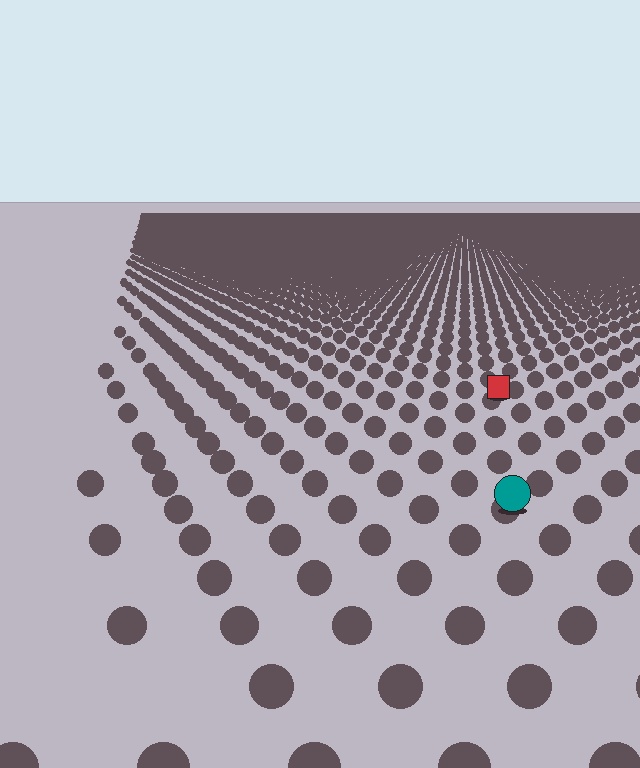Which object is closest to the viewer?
The teal circle is closest. The texture marks near it are larger and more spread out.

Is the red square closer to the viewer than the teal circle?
No. The teal circle is closer — you can tell from the texture gradient: the ground texture is coarser near it.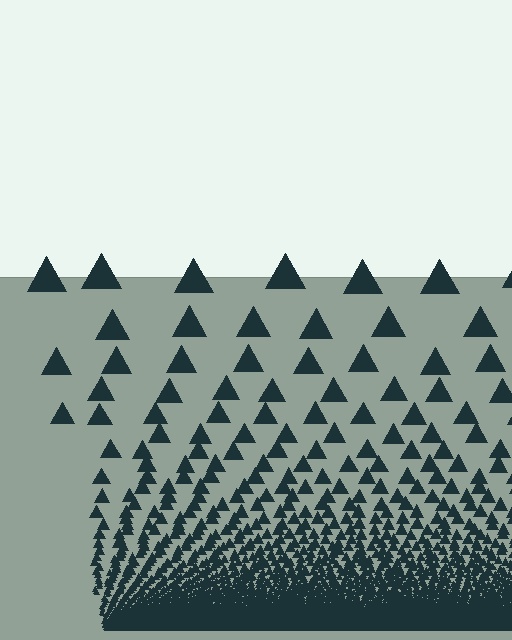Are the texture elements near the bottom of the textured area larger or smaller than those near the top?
Smaller. The gradient is inverted — elements near the bottom are smaller and denser.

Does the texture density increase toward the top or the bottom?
Density increases toward the bottom.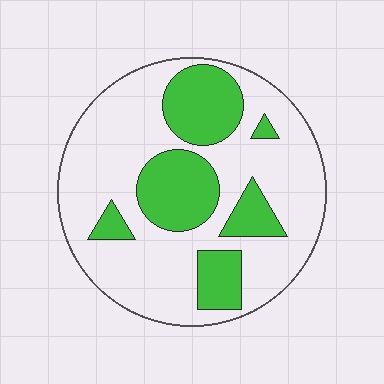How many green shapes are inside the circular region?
6.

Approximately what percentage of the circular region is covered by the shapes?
Approximately 30%.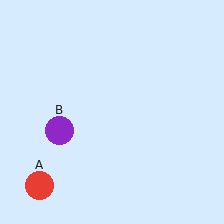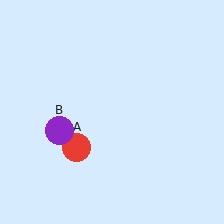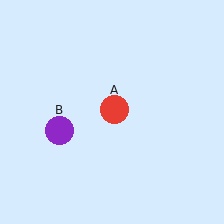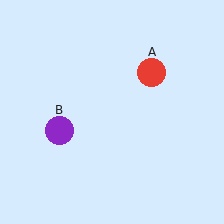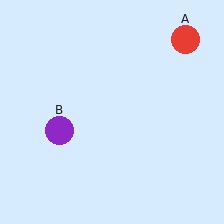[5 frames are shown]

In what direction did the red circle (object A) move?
The red circle (object A) moved up and to the right.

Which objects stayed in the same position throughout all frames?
Purple circle (object B) remained stationary.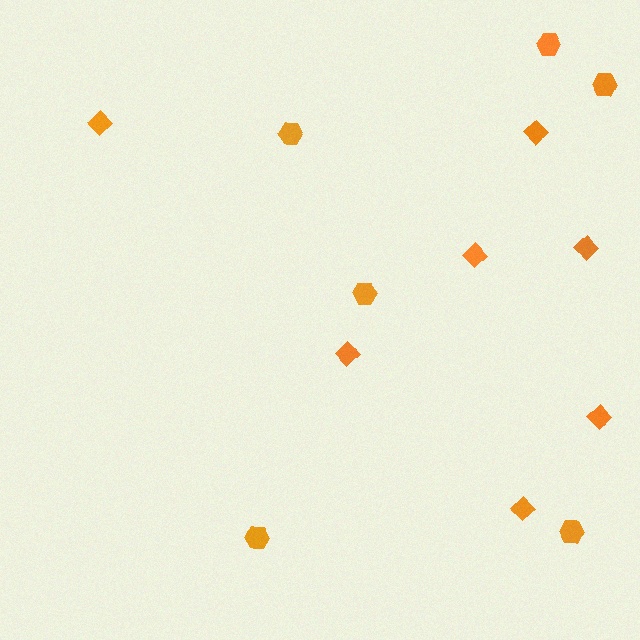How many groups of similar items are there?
There are 2 groups: one group of hexagons (6) and one group of diamonds (7).